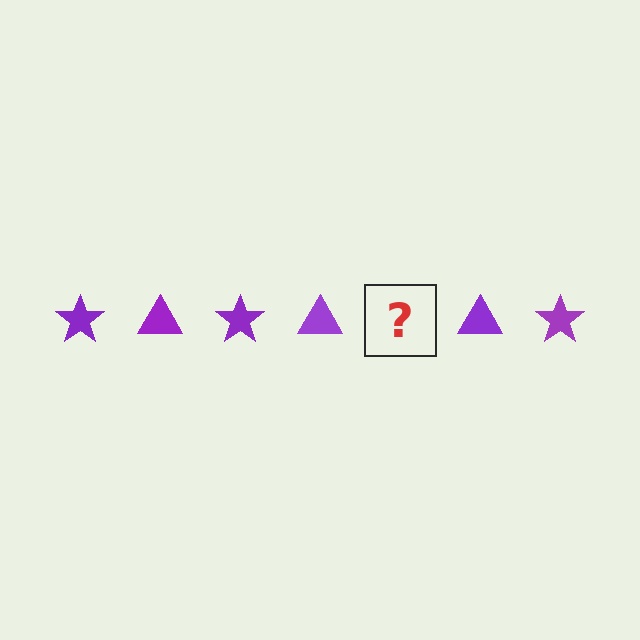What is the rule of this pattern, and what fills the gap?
The rule is that the pattern cycles through star, triangle shapes in purple. The gap should be filled with a purple star.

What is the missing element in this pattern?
The missing element is a purple star.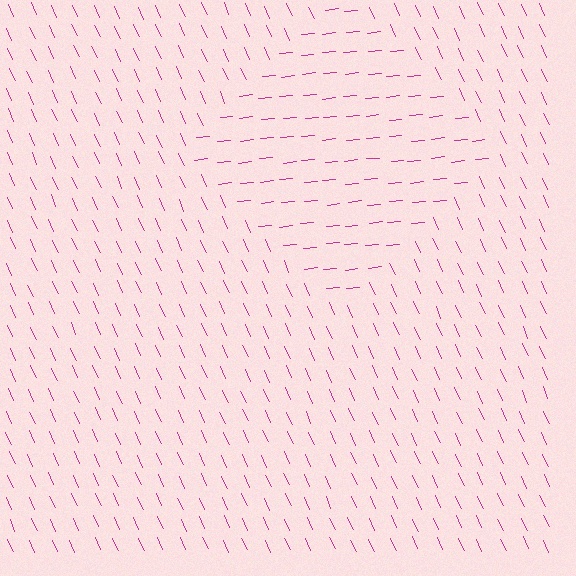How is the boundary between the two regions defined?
The boundary is defined purely by a change in line orientation (approximately 71 degrees difference). All lines are the same color and thickness.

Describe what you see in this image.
The image is filled with small magenta line segments. A diamond region in the image has lines oriented differently from the surrounding lines, creating a visible texture boundary.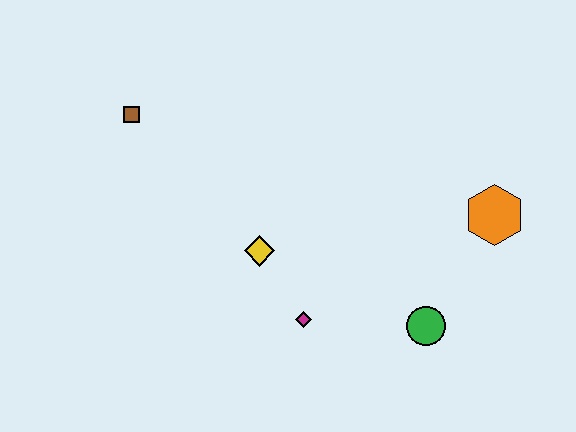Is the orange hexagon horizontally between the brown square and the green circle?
No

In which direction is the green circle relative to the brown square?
The green circle is to the right of the brown square.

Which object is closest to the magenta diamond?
The yellow diamond is closest to the magenta diamond.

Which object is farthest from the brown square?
The orange hexagon is farthest from the brown square.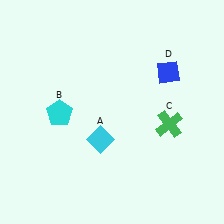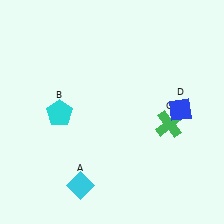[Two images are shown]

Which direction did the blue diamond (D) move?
The blue diamond (D) moved down.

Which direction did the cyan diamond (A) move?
The cyan diamond (A) moved down.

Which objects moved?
The objects that moved are: the cyan diamond (A), the blue diamond (D).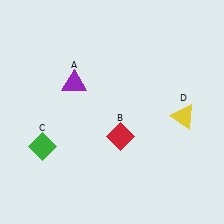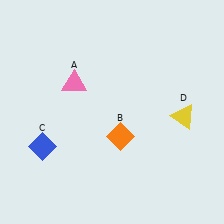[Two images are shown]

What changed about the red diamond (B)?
In Image 1, B is red. In Image 2, it changed to orange.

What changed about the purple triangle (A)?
In Image 1, A is purple. In Image 2, it changed to pink.